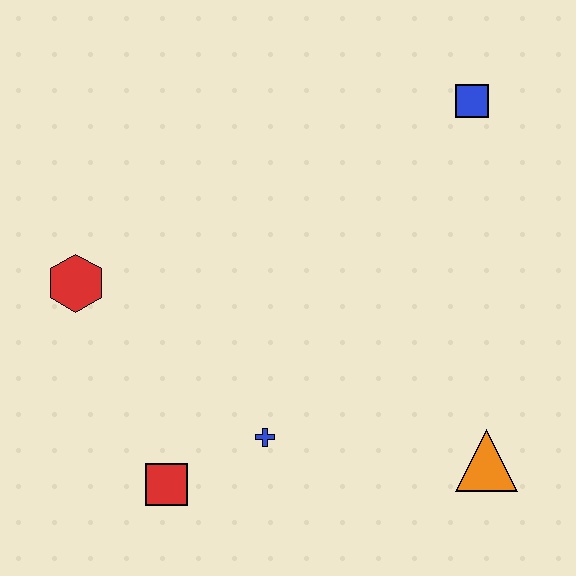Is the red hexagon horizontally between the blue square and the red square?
No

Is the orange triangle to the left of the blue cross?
No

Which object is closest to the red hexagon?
The red square is closest to the red hexagon.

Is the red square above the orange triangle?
No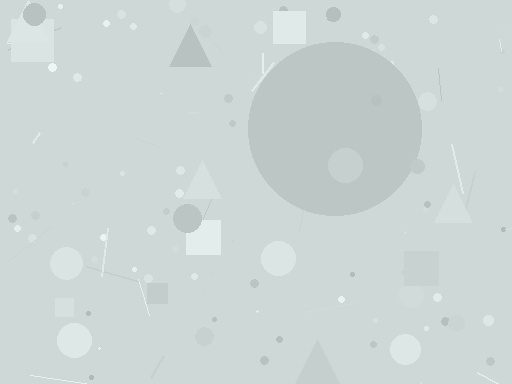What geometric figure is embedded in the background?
A circle is embedded in the background.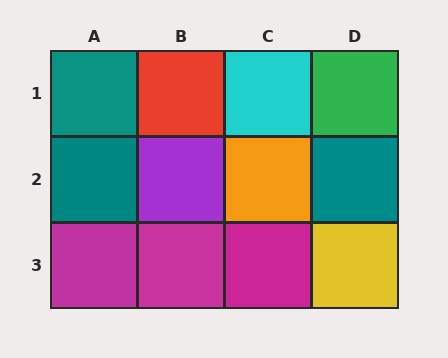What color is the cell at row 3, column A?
Magenta.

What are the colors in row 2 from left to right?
Teal, purple, orange, teal.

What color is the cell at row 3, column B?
Magenta.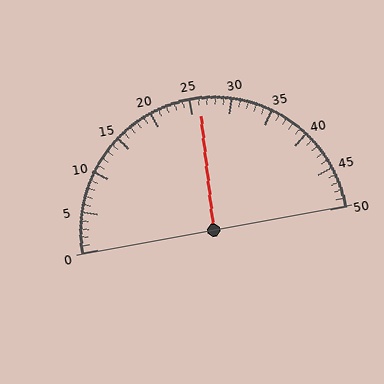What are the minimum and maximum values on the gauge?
The gauge ranges from 0 to 50.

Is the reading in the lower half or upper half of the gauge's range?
The reading is in the upper half of the range (0 to 50).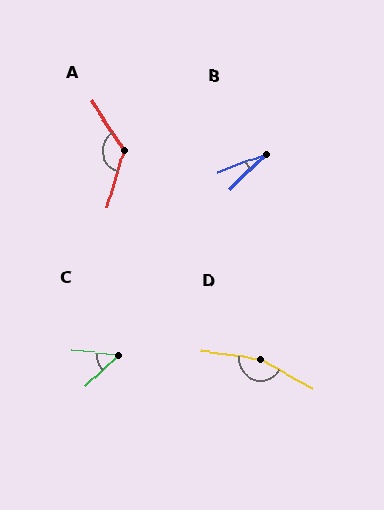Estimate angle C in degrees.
Approximately 48 degrees.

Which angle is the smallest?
B, at approximately 23 degrees.